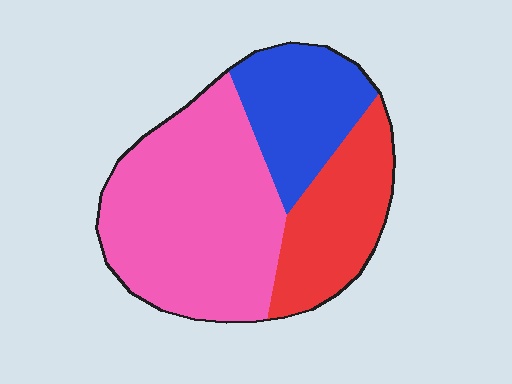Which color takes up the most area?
Pink, at roughly 50%.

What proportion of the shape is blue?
Blue covers roughly 25% of the shape.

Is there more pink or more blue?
Pink.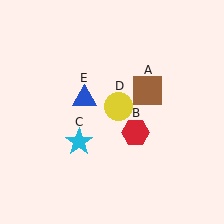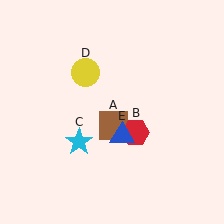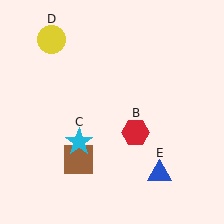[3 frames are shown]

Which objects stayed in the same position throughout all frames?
Red hexagon (object B) and cyan star (object C) remained stationary.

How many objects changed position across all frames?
3 objects changed position: brown square (object A), yellow circle (object D), blue triangle (object E).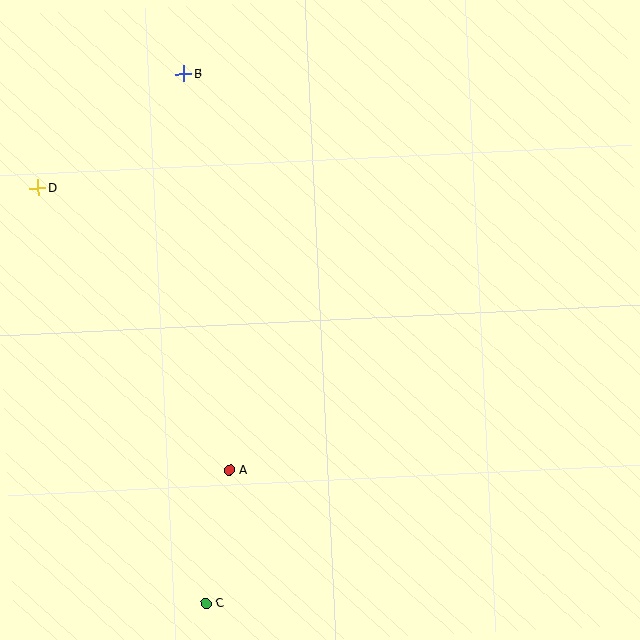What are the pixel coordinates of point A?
Point A is at (229, 471).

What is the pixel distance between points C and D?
The distance between C and D is 448 pixels.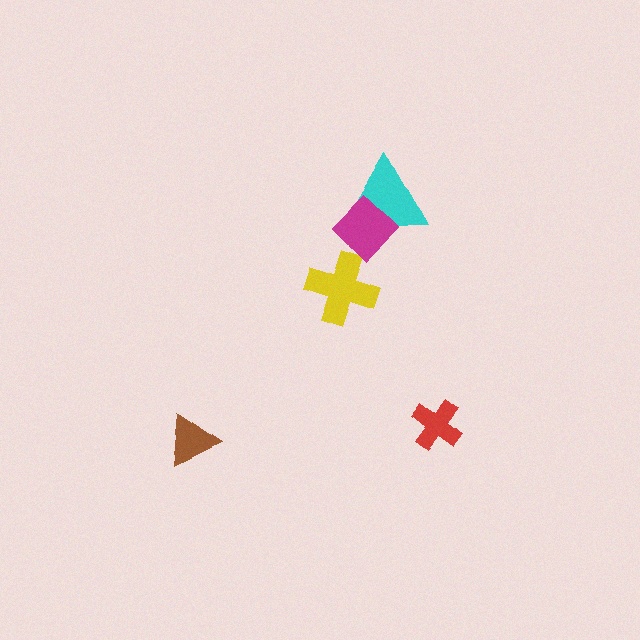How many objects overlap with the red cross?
0 objects overlap with the red cross.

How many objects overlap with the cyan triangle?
1 object overlaps with the cyan triangle.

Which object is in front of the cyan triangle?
The magenta diamond is in front of the cyan triangle.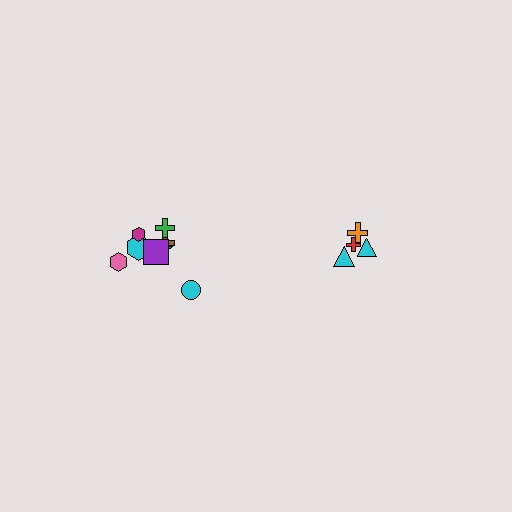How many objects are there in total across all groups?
There are 12 objects.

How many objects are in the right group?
There are 4 objects.